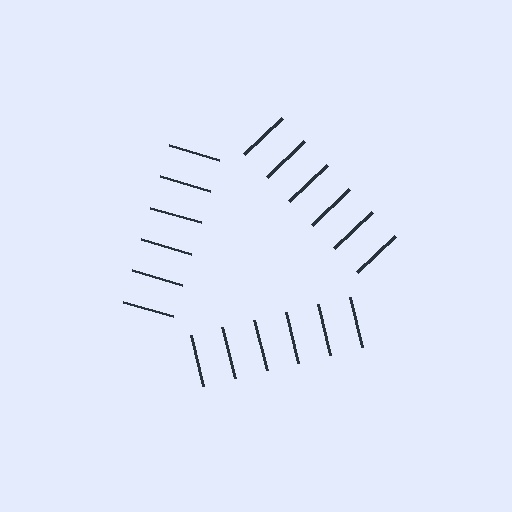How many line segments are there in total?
18 — 6 along each of the 3 edges.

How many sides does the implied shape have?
3 sides — the line-ends trace a triangle.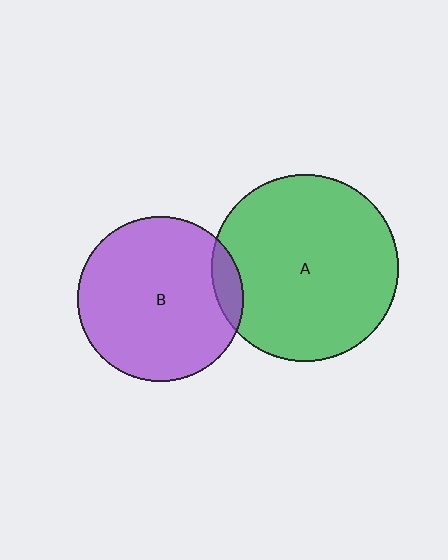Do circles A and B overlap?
Yes.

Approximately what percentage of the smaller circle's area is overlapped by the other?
Approximately 10%.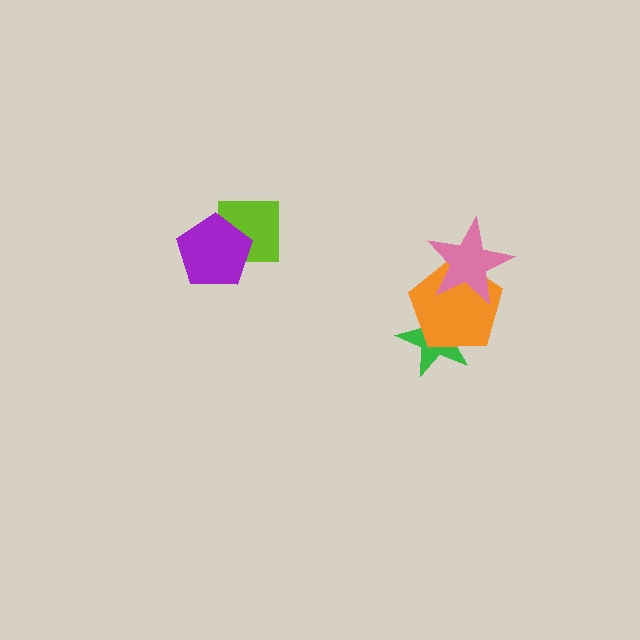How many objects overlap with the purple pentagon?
1 object overlaps with the purple pentagon.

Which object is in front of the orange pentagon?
The pink star is in front of the orange pentagon.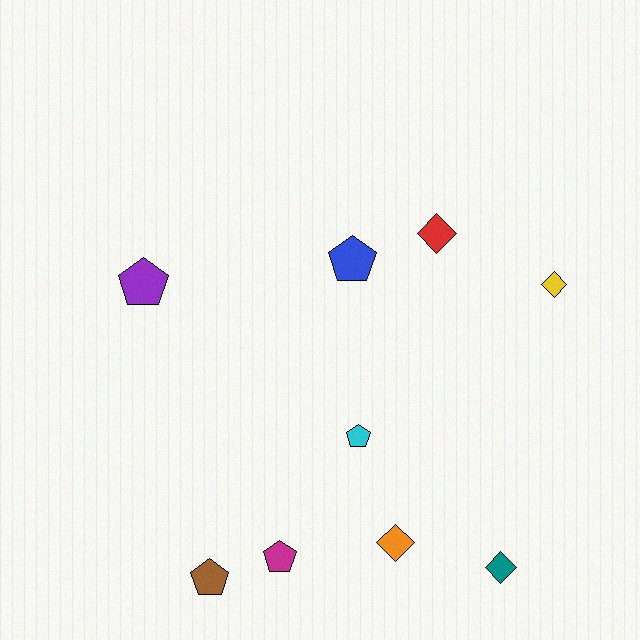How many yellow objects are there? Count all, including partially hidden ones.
There is 1 yellow object.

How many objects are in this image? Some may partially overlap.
There are 9 objects.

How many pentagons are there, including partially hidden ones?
There are 5 pentagons.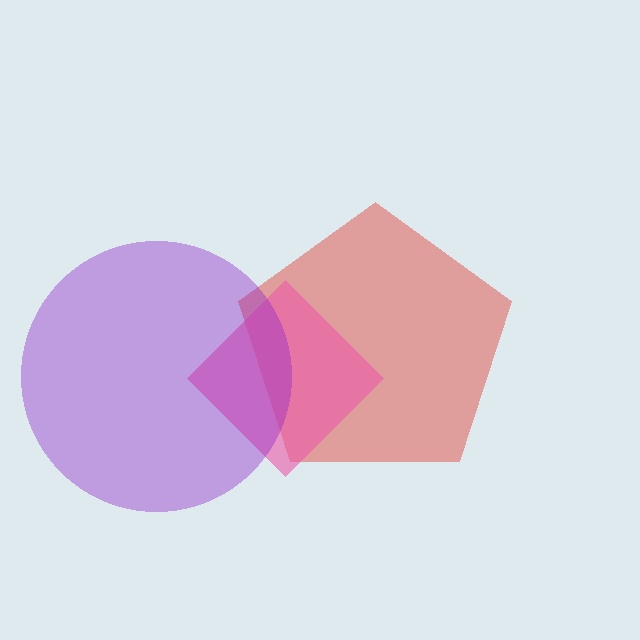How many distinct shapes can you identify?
There are 3 distinct shapes: a red pentagon, a pink diamond, a purple circle.